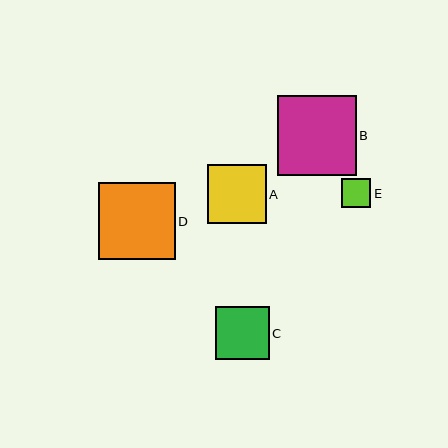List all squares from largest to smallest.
From largest to smallest: B, D, A, C, E.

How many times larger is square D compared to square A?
Square D is approximately 1.3 times the size of square A.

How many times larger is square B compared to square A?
Square B is approximately 1.4 times the size of square A.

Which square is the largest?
Square B is the largest with a size of approximately 79 pixels.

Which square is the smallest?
Square E is the smallest with a size of approximately 29 pixels.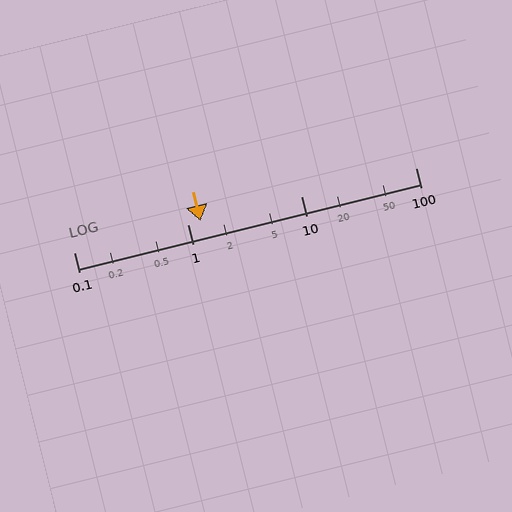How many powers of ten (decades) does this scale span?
The scale spans 3 decades, from 0.1 to 100.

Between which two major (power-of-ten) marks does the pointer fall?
The pointer is between 1 and 10.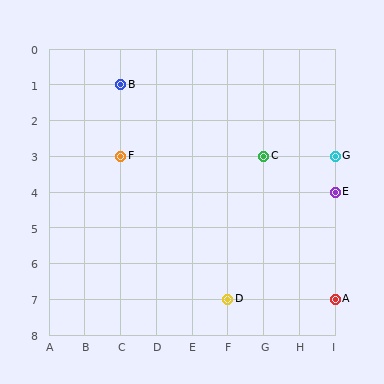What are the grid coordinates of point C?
Point C is at grid coordinates (G, 3).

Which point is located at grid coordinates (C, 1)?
Point B is at (C, 1).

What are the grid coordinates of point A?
Point A is at grid coordinates (I, 7).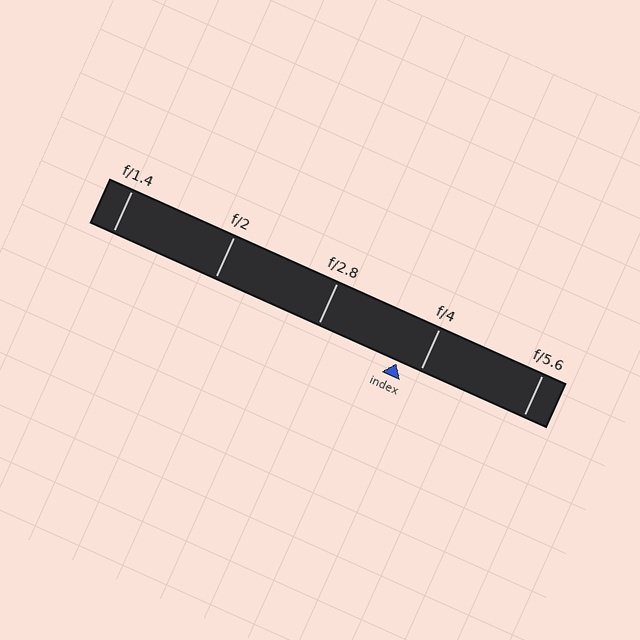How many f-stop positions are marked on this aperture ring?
There are 5 f-stop positions marked.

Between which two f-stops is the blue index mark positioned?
The index mark is between f/2.8 and f/4.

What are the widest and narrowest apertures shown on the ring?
The widest aperture shown is f/1.4 and the narrowest is f/5.6.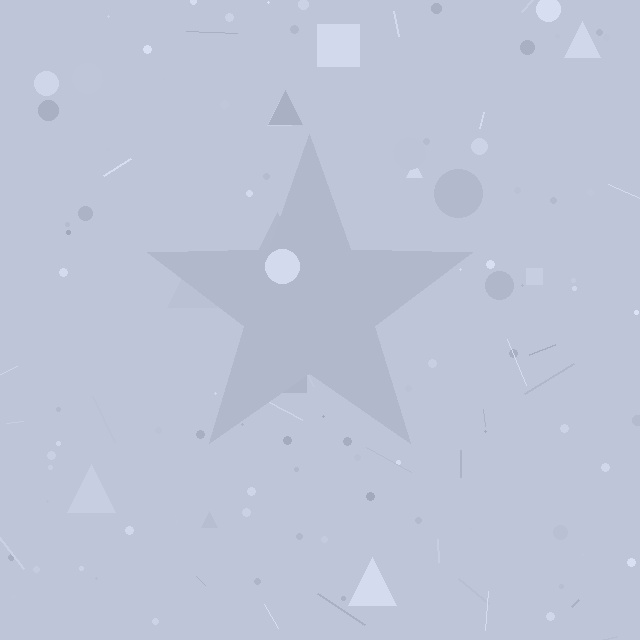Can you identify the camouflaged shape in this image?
The camouflaged shape is a star.